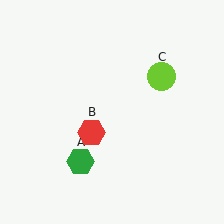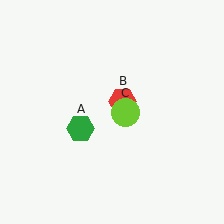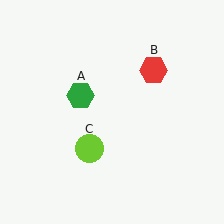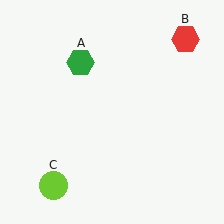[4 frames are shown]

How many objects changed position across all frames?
3 objects changed position: green hexagon (object A), red hexagon (object B), lime circle (object C).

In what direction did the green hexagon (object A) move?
The green hexagon (object A) moved up.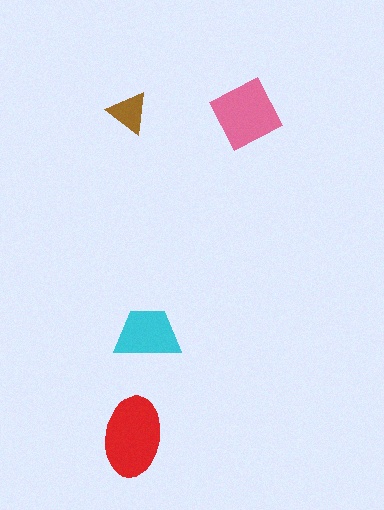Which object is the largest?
The red ellipse.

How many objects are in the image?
There are 4 objects in the image.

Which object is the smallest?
The brown triangle.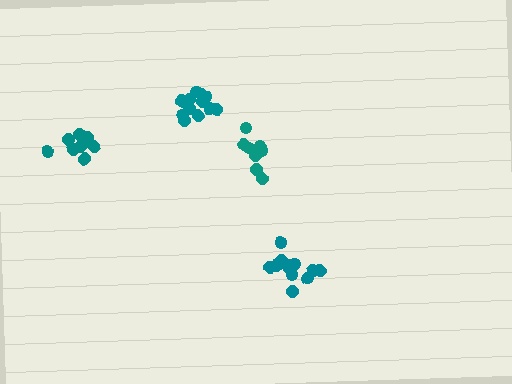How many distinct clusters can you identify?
There are 4 distinct clusters.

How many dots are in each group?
Group 1: 13 dots, Group 2: 8 dots, Group 3: 8 dots, Group 4: 13 dots (42 total).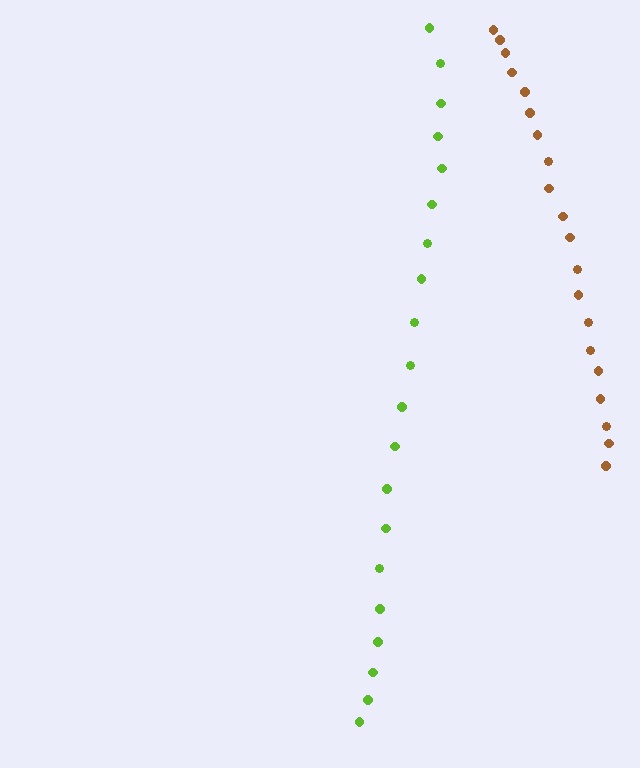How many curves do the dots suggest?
There are 2 distinct paths.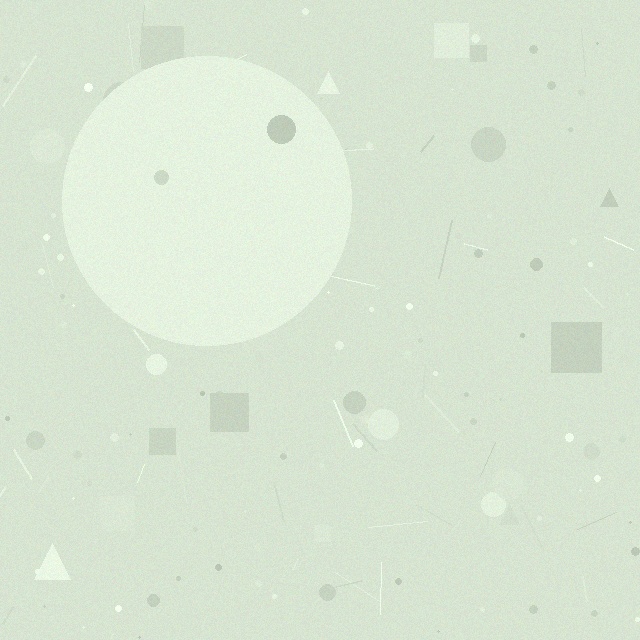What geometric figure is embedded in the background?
A circle is embedded in the background.